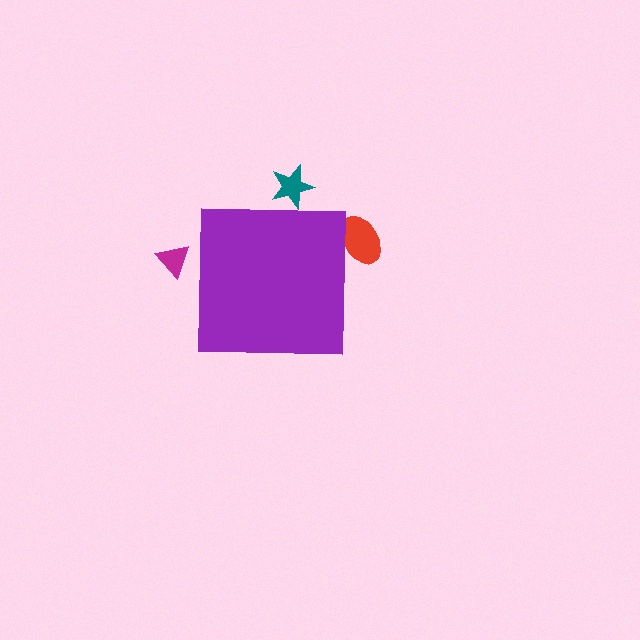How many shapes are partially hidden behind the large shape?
3 shapes are partially hidden.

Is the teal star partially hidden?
Yes, the teal star is partially hidden behind the purple square.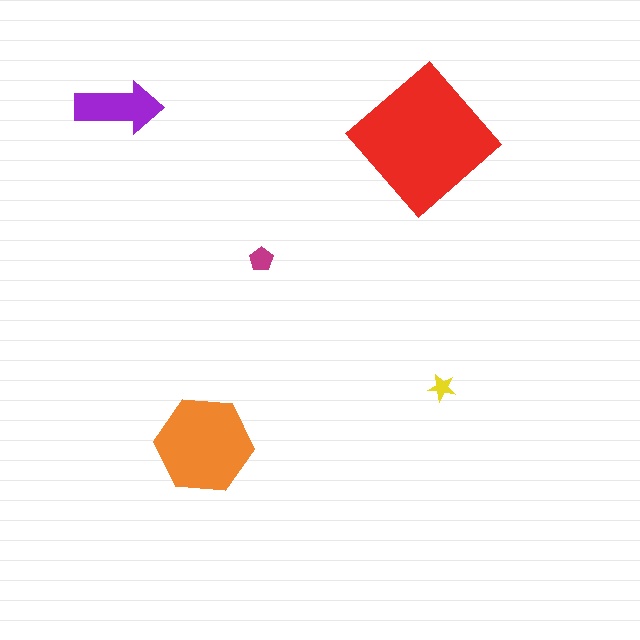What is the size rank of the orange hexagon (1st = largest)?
2nd.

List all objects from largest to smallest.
The red diamond, the orange hexagon, the purple arrow, the magenta pentagon, the yellow star.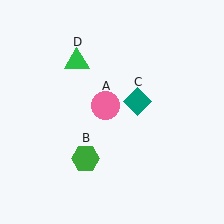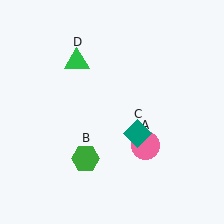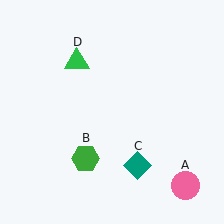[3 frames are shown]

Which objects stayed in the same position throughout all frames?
Green hexagon (object B) and green triangle (object D) remained stationary.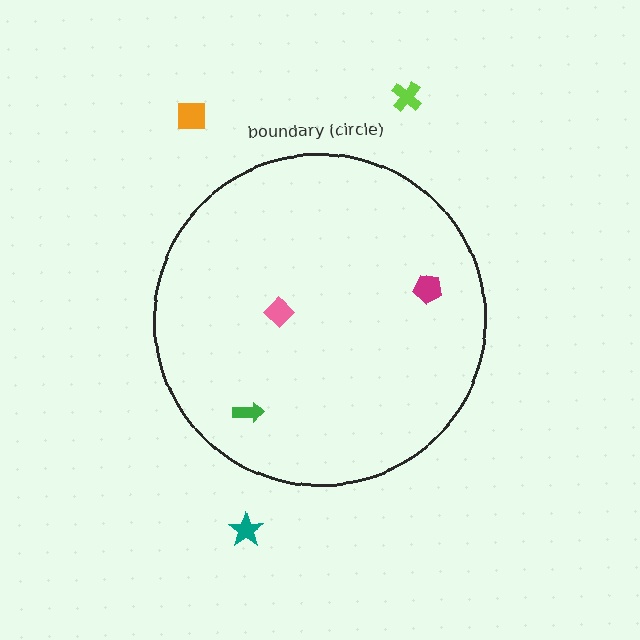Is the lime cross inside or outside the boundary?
Outside.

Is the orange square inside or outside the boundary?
Outside.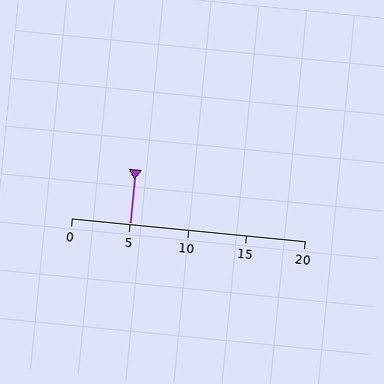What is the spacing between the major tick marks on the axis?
The major ticks are spaced 5 apart.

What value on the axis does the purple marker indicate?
The marker indicates approximately 5.